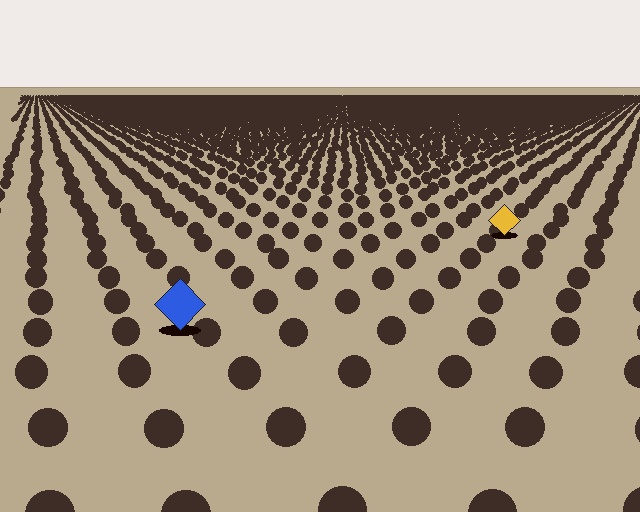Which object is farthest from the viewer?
The yellow diamond is farthest from the viewer. It appears smaller and the ground texture around it is denser.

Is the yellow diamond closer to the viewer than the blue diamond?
No. The blue diamond is closer — you can tell from the texture gradient: the ground texture is coarser near it.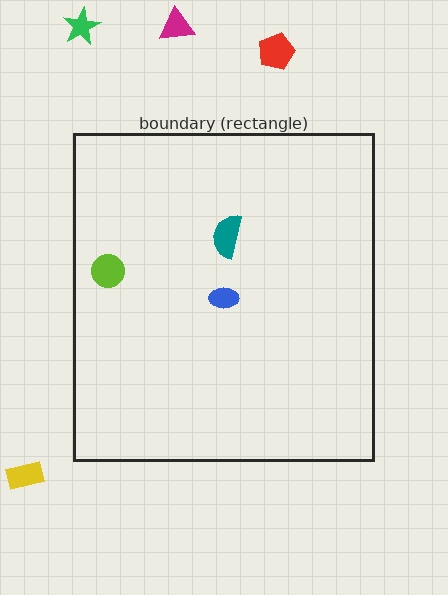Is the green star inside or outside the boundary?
Outside.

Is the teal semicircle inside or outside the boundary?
Inside.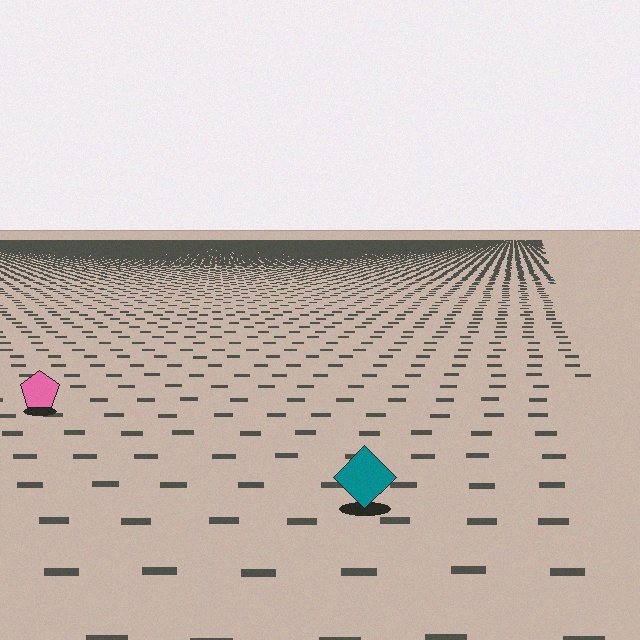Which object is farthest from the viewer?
The pink pentagon is farthest from the viewer. It appears smaller and the ground texture around it is denser.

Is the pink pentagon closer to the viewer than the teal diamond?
No. The teal diamond is closer — you can tell from the texture gradient: the ground texture is coarser near it.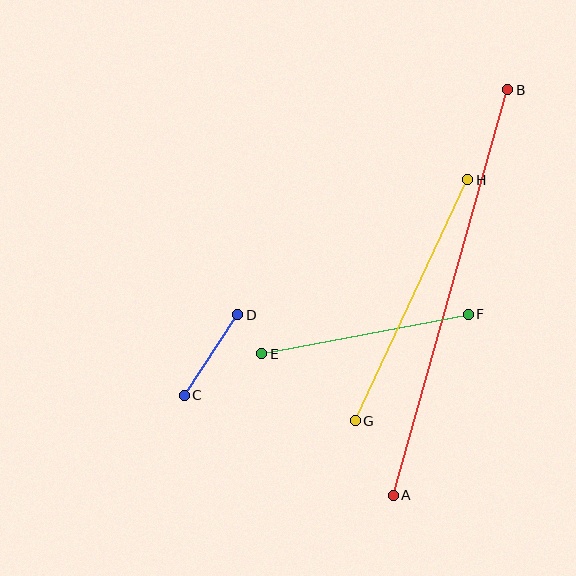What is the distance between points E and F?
The distance is approximately 210 pixels.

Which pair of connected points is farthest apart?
Points A and B are farthest apart.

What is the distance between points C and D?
The distance is approximately 97 pixels.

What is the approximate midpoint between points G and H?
The midpoint is at approximately (411, 300) pixels.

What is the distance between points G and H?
The distance is approximately 266 pixels.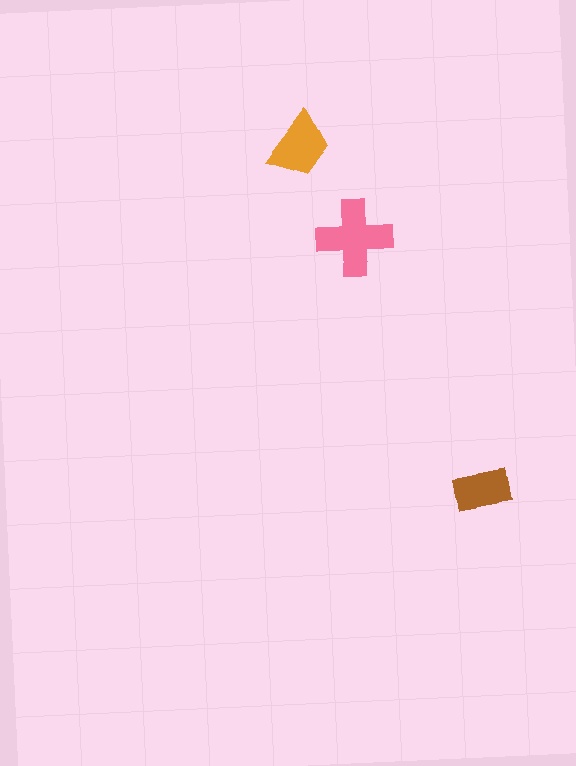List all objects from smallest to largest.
The brown rectangle, the orange trapezoid, the pink cross.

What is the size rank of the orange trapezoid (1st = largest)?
2nd.